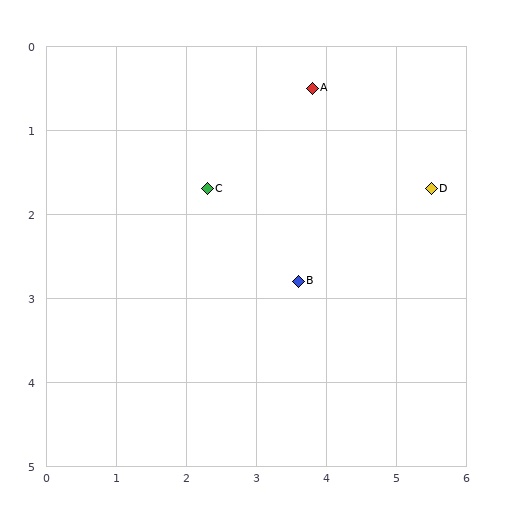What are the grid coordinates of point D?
Point D is at approximately (5.5, 1.7).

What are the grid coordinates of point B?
Point B is at approximately (3.6, 2.8).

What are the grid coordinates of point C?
Point C is at approximately (2.3, 1.7).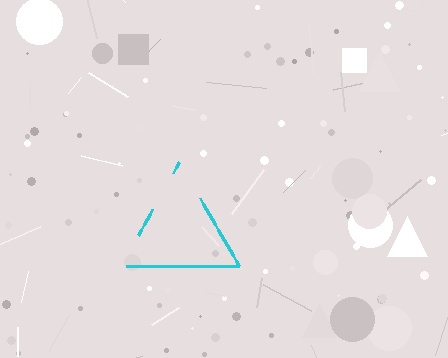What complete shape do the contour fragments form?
The contour fragments form a triangle.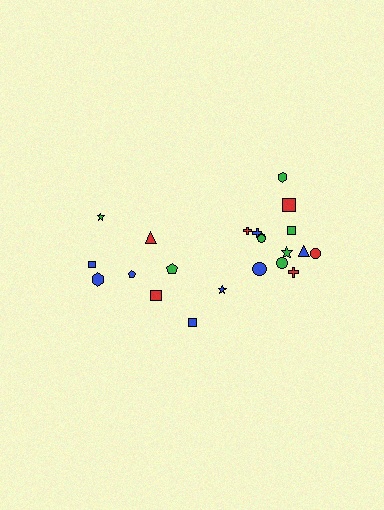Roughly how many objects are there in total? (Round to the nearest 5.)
Roughly 20 objects in total.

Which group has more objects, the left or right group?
The right group.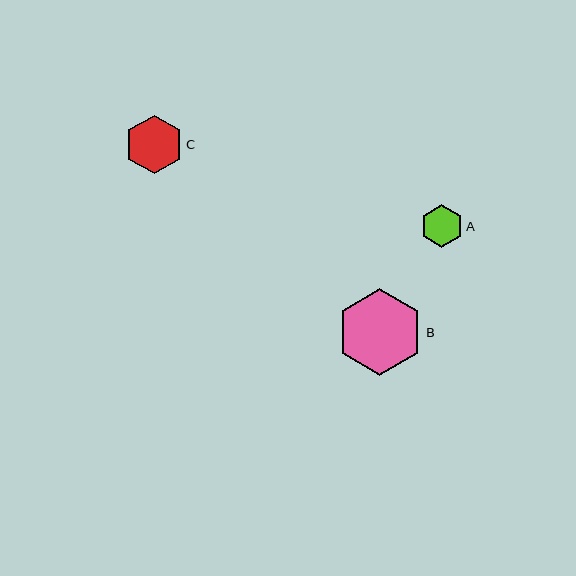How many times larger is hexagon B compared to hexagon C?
Hexagon B is approximately 1.5 times the size of hexagon C.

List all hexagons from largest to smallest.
From largest to smallest: B, C, A.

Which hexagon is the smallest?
Hexagon A is the smallest with a size of approximately 43 pixels.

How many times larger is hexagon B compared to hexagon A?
Hexagon B is approximately 2.0 times the size of hexagon A.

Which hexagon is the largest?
Hexagon B is the largest with a size of approximately 87 pixels.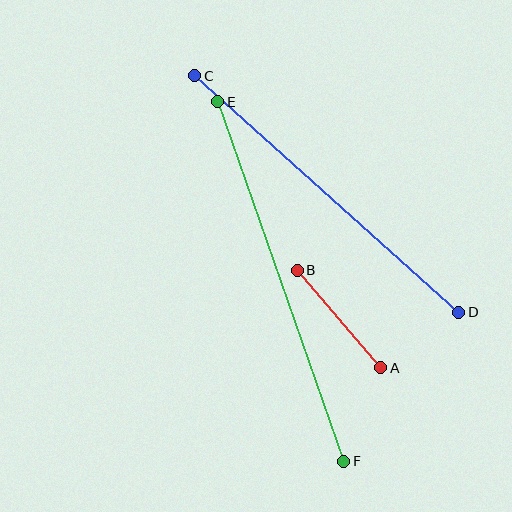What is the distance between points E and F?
The distance is approximately 381 pixels.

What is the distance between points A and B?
The distance is approximately 128 pixels.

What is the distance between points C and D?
The distance is approximately 354 pixels.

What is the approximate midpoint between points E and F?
The midpoint is at approximately (281, 282) pixels.